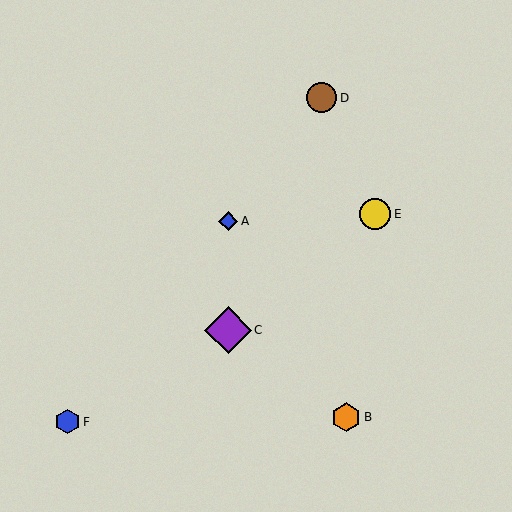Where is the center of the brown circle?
The center of the brown circle is at (322, 98).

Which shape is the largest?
The purple diamond (labeled C) is the largest.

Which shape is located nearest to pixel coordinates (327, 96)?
The brown circle (labeled D) at (322, 98) is nearest to that location.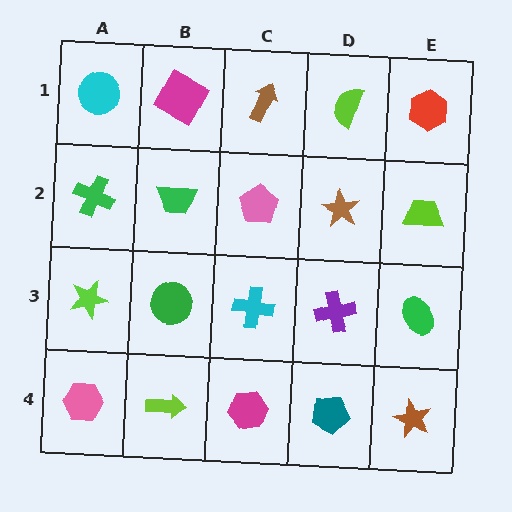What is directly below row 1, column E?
A lime trapezoid.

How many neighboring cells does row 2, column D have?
4.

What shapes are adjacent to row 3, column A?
A green cross (row 2, column A), a pink hexagon (row 4, column A), a green circle (row 3, column B).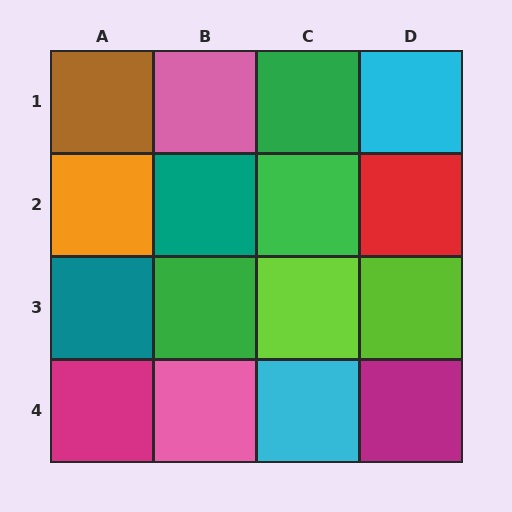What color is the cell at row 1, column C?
Green.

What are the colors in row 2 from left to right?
Orange, teal, green, red.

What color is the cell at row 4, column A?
Magenta.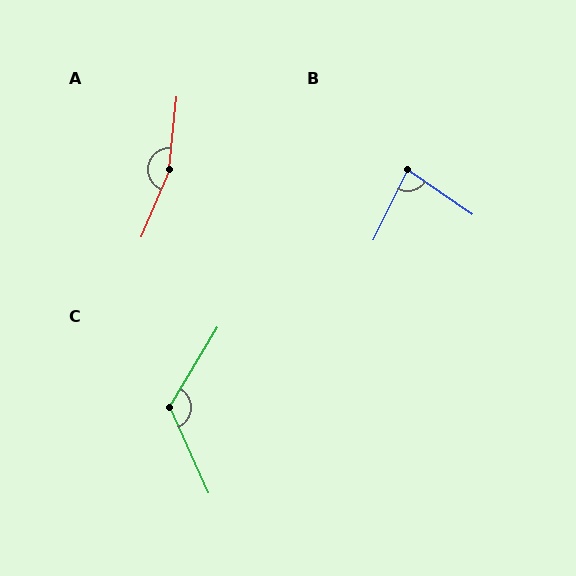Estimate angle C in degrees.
Approximately 124 degrees.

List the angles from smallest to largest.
B (81°), C (124°), A (163°).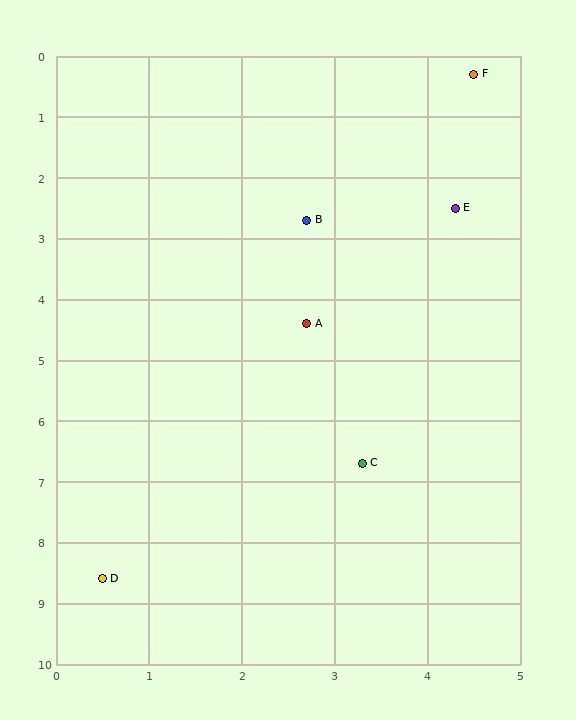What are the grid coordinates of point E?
Point E is at approximately (4.3, 2.5).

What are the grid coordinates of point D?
Point D is at approximately (0.5, 8.6).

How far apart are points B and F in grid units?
Points B and F are about 3.0 grid units apart.